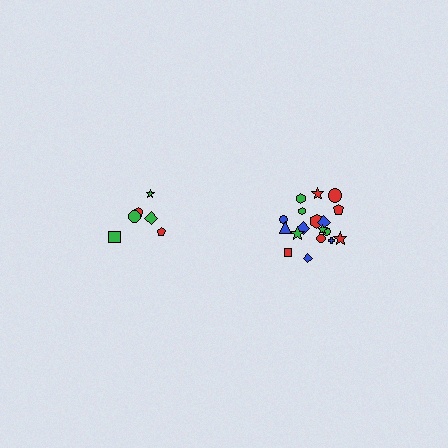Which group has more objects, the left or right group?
The right group.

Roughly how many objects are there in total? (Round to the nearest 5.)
Roughly 25 objects in total.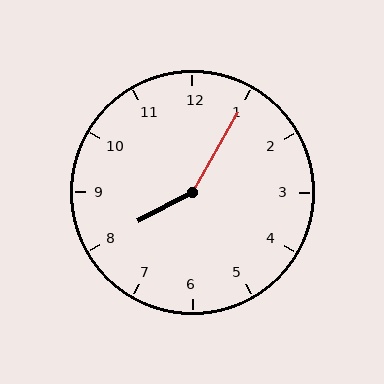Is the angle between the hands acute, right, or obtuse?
It is obtuse.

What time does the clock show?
8:05.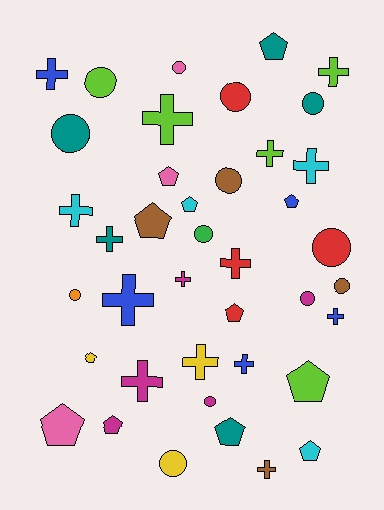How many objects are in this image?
There are 40 objects.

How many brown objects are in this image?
There are 4 brown objects.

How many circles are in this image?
There are 13 circles.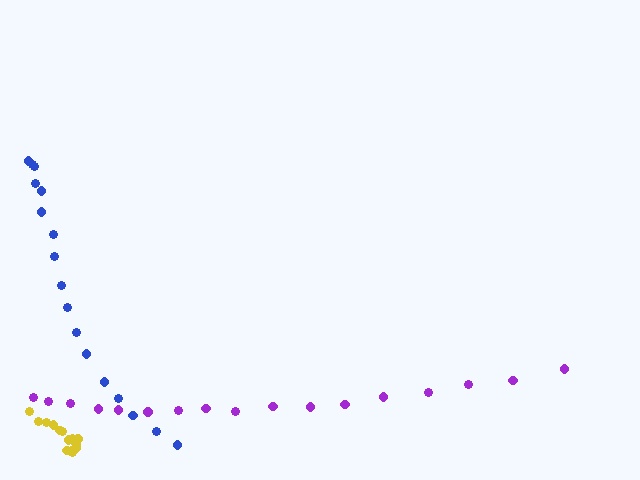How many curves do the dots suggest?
There are 3 distinct paths.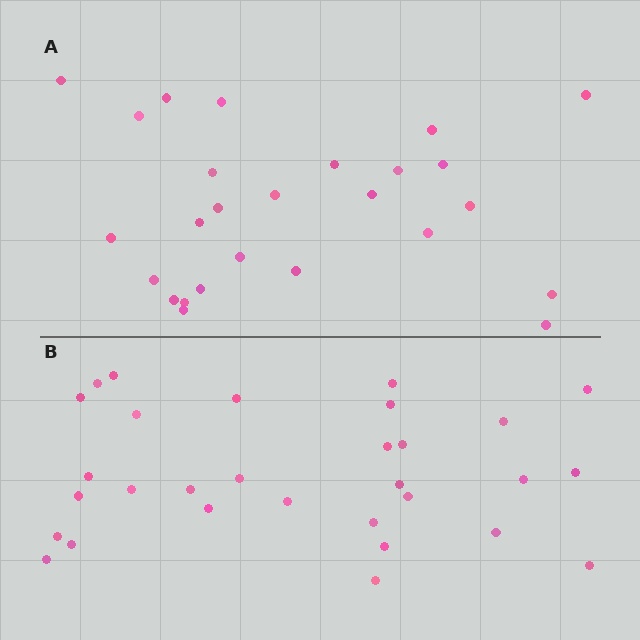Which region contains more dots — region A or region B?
Region B (the bottom region) has more dots.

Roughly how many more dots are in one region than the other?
Region B has about 4 more dots than region A.